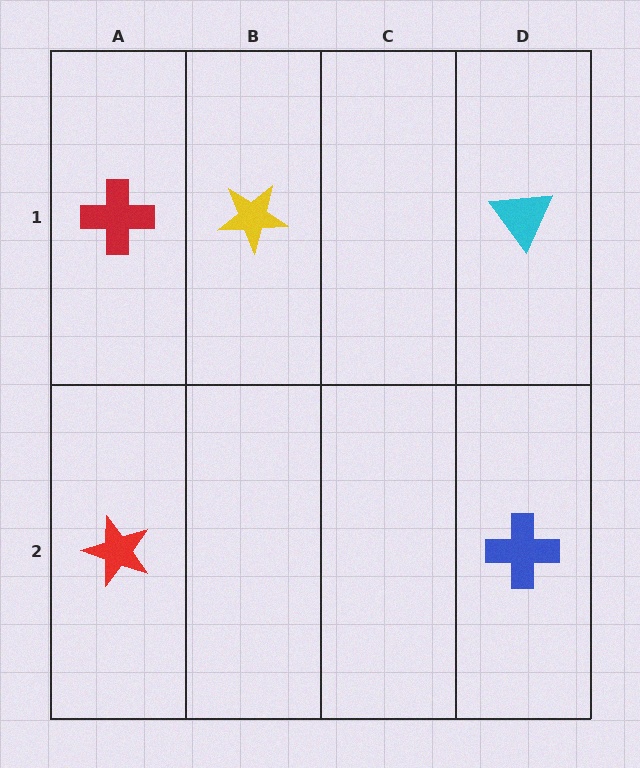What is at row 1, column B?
A yellow star.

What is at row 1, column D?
A cyan triangle.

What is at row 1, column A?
A red cross.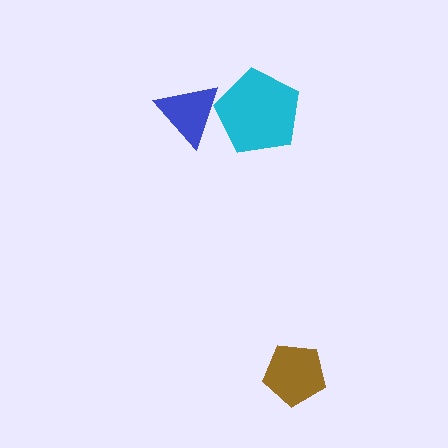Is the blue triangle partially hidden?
Yes, it is partially covered by another shape.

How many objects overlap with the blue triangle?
1 object overlaps with the blue triangle.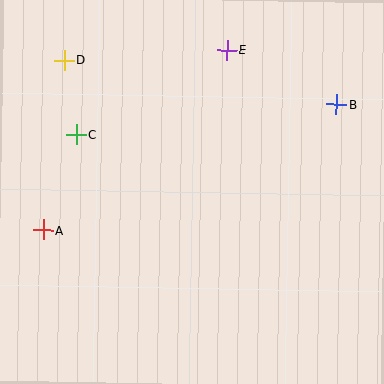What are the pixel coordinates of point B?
Point B is at (336, 104).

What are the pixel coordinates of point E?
Point E is at (227, 50).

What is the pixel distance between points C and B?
The distance between C and B is 261 pixels.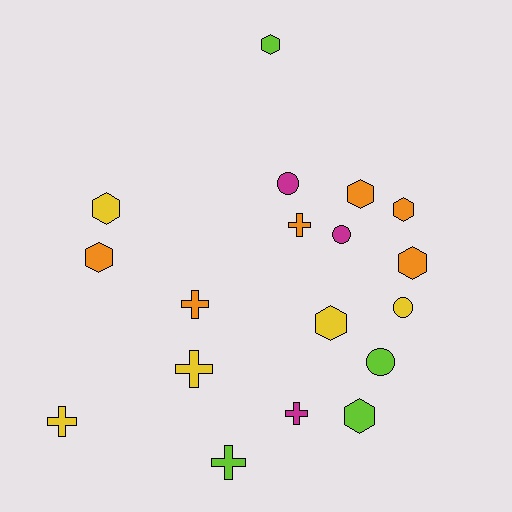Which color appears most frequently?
Orange, with 6 objects.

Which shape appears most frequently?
Hexagon, with 8 objects.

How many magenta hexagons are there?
There are no magenta hexagons.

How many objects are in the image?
There are 18 objects.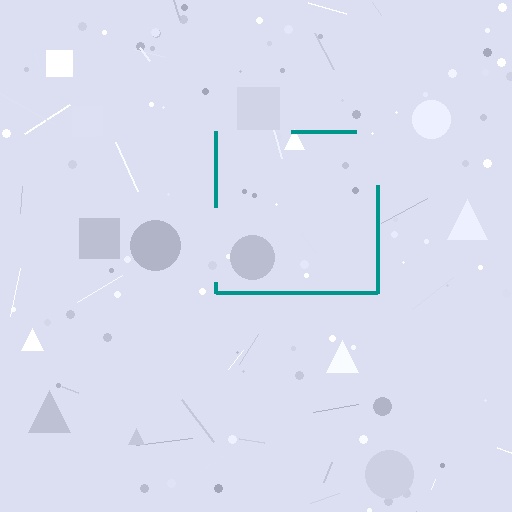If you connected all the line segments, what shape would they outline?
They would outline a square.